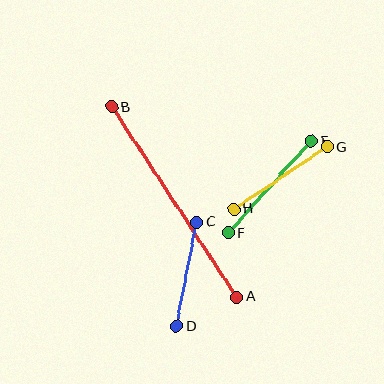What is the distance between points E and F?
The distance is approximately 123 pixels.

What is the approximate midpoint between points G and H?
The midpoint is at approximately (280, 178) pixels.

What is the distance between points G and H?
The distance is approximately 112 pixels.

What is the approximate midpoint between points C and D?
The midpoint is at approximately (187, 274) pixels.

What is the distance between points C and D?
The distance is approximately 106 pixels.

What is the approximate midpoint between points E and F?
The midpoint is at approximately (270, 187) pixels.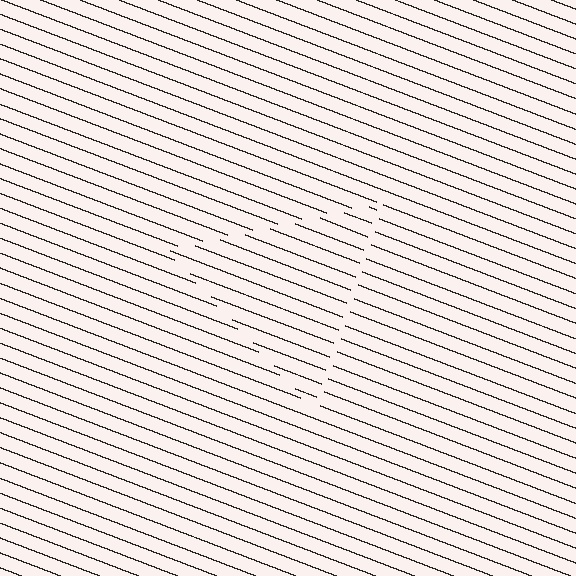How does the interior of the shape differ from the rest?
The interior of the shape contains the same grating, shifted by half a period — the contour is defined by the phase discontinuity where line-ends from the inner and outer gratings abut.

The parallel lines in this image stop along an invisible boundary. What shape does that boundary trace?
An illusory triangle. The interior of the shape contains the same grating, shifted by half a period — the contour is defined by the phase discontinuity where line-ends from the inner and outer gratings abut.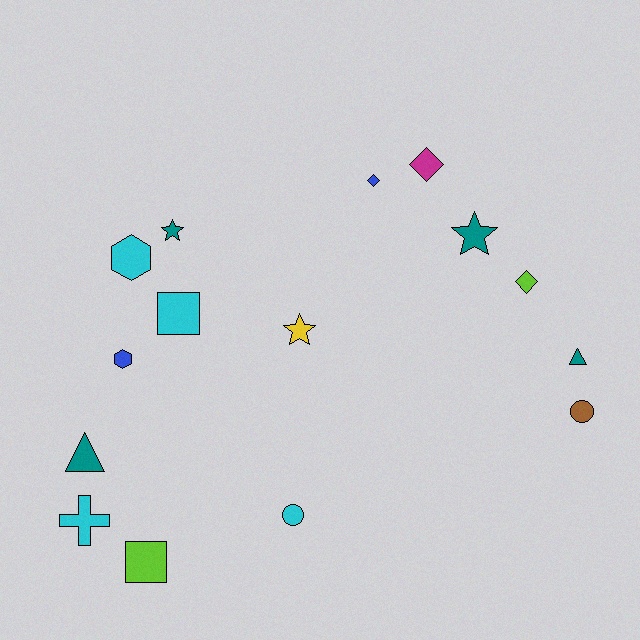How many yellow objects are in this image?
There is 1 yellow object.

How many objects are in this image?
There are 15 objects.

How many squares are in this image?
There are 2 squares.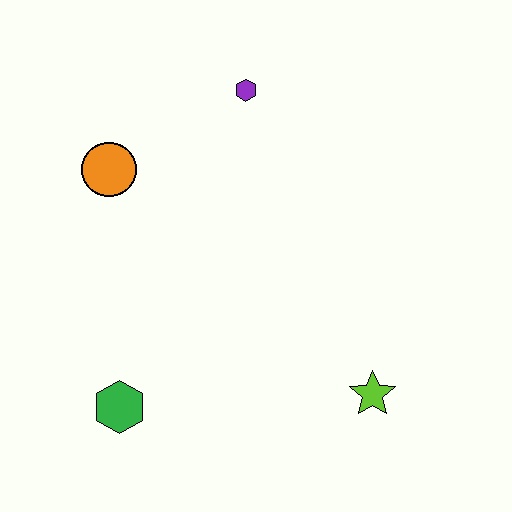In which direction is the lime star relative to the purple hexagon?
The lime star is below the purple hexagon.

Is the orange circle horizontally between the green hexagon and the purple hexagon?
No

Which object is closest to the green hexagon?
The orange circle is closest to the green hexagon.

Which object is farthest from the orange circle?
The lime star is farthest from the orange circle.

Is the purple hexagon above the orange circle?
Yes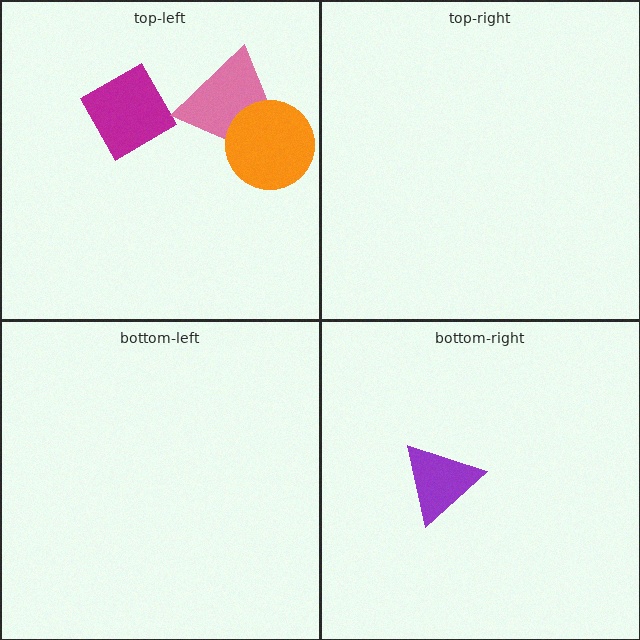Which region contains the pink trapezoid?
The top-left region.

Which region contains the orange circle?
The top-left region.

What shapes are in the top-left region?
The magenta diamond, the pink trapezoid, the orange circle.